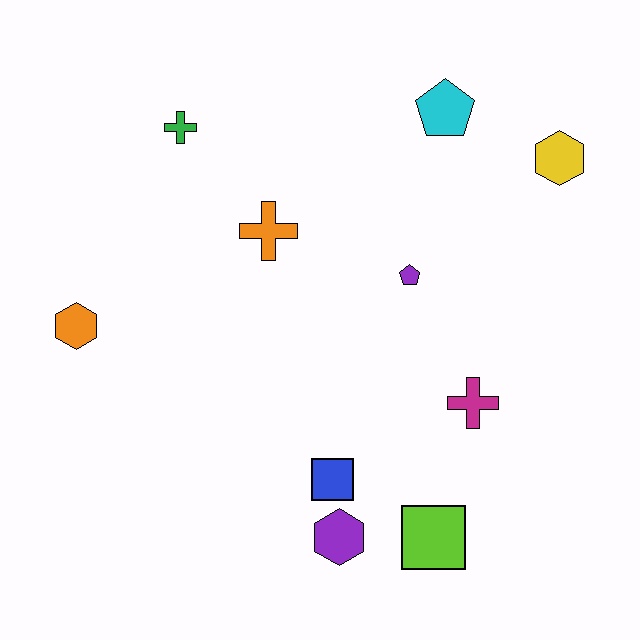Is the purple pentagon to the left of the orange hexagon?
No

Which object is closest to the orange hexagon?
The orange cross is closest to the orange hexagon.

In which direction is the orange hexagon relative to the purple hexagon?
The orange hexagon is to the left of the purple hexagon.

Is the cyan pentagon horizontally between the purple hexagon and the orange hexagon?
No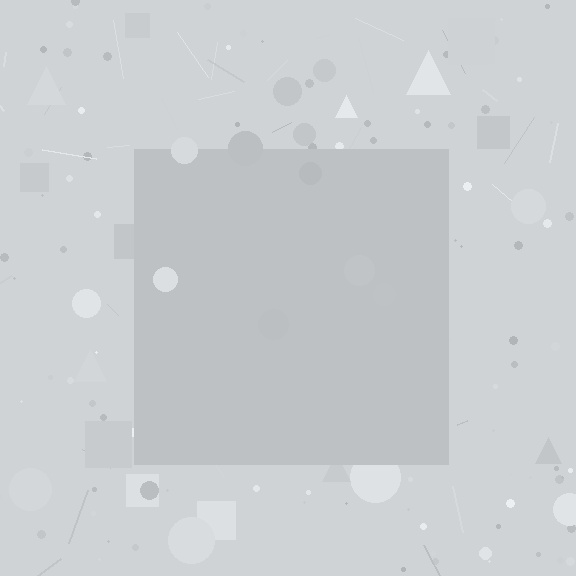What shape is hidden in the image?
A square is hidden in the image.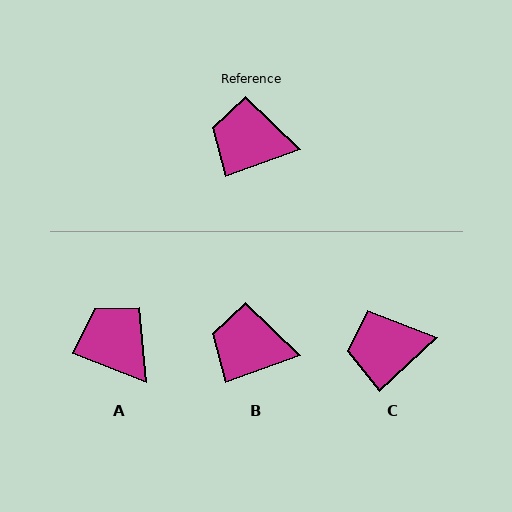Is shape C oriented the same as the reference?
No, it is off by about 23 degrees.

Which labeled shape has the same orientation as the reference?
B.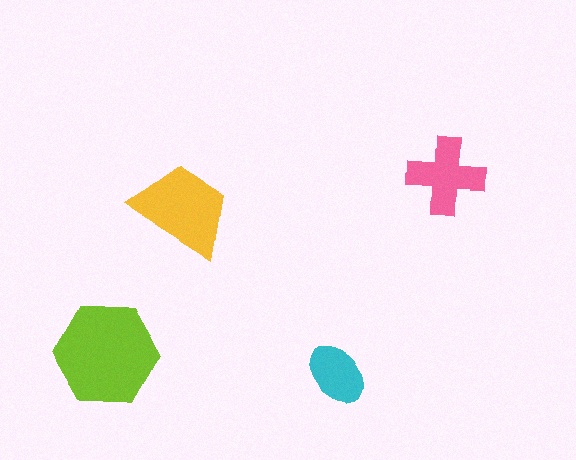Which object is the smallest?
The cyan ellipse.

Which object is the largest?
The lime hexagon.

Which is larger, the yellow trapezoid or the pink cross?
The yellow trapezoid.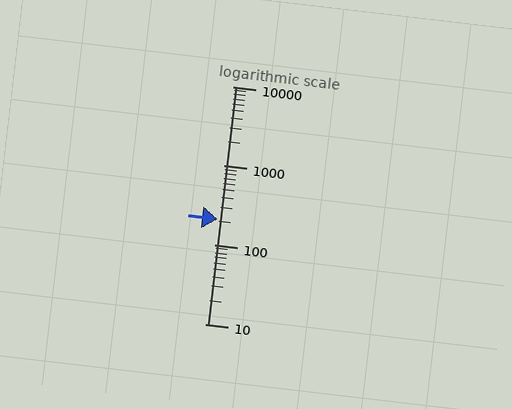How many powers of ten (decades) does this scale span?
The scale spans 3 decades, from 10 to 10000.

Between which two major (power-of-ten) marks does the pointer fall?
The pointer is between 100 and 1000.